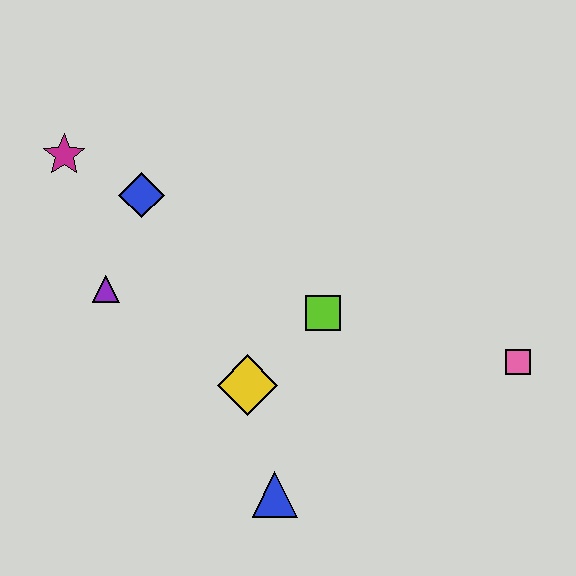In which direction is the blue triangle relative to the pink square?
The blue triangle is to the left of the pink square.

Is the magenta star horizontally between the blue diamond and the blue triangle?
No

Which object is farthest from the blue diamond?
The pink square is farthest from the blue diamond.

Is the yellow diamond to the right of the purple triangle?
Yes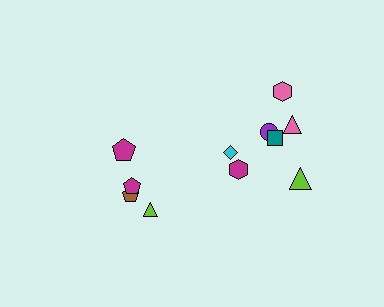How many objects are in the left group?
There are 4 objects.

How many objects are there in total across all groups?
There are 11 objects.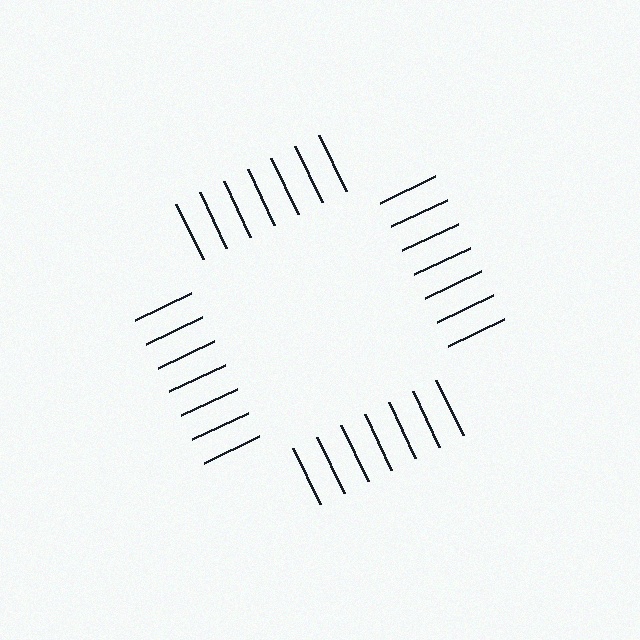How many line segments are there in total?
28 — 7 along each of the 4 edges.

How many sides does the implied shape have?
4 sides — the line-ends trace a square.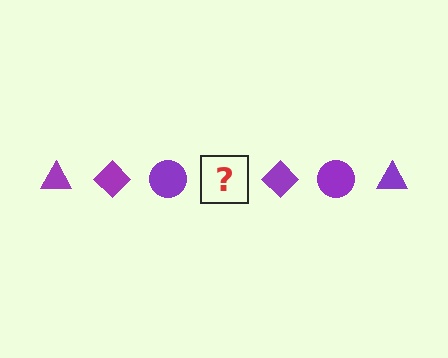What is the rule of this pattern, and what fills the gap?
The rule is that the pattern cycles through triangle, diamond, circle shapes in purple. The gap should be filled with a purple triangle.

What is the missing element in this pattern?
The missing element is a purple triangle.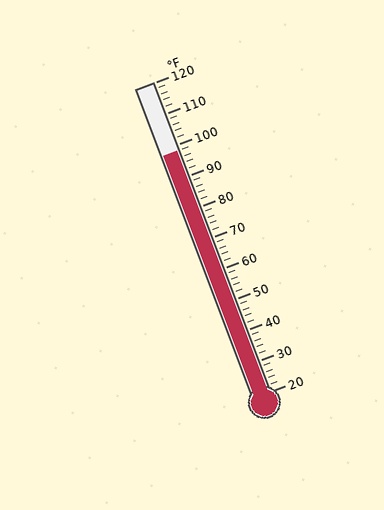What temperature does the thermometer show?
The thermometer shows approximately 98°F.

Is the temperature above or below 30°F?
The temperature is above 30°F.